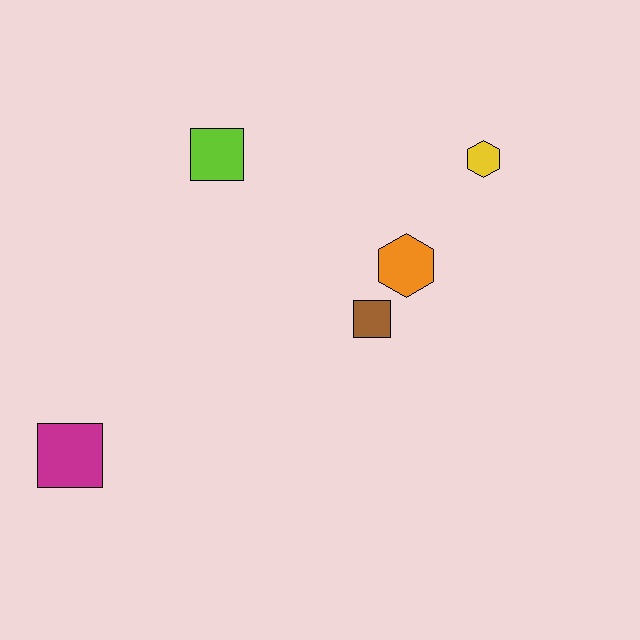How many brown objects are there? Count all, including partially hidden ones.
There is 1 brown object.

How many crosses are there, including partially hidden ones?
There are no crosses.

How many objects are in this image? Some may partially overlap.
There are 5 objects.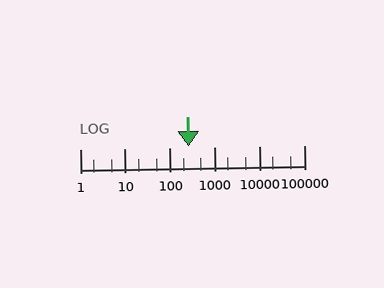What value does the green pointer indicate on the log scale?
The pointer indicates approximately 270.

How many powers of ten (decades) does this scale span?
The scale spans 5 decades, from 1 to 100000.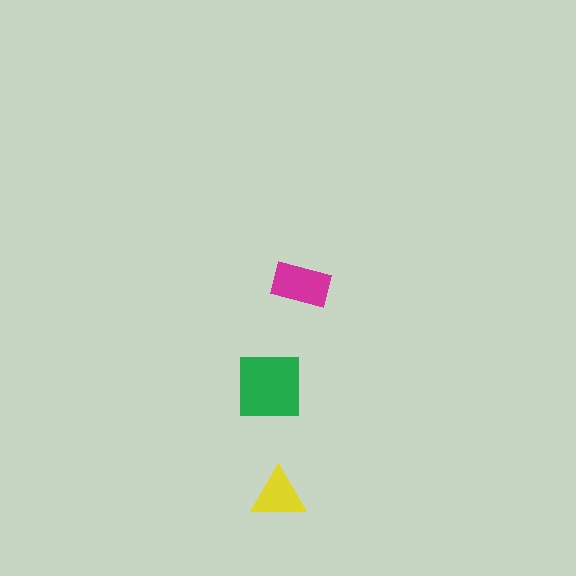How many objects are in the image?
There are 3 objects in the image.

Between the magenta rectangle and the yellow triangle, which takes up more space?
The magenta rectangle.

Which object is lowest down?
The yellow triangle is bottommost.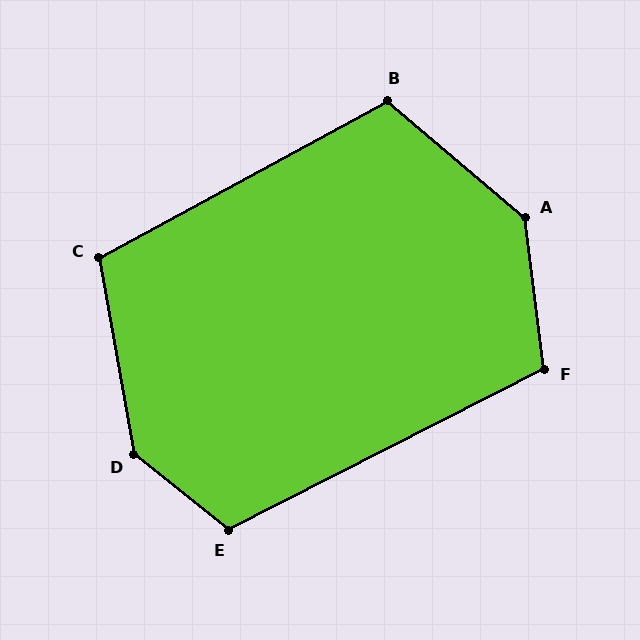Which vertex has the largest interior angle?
D, at approximately 139 degrees.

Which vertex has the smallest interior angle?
C, at approximately 109 degrees.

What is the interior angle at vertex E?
Approximately 114 degrees (obtuse).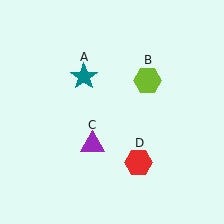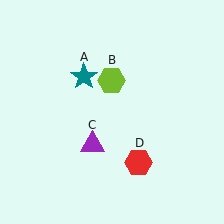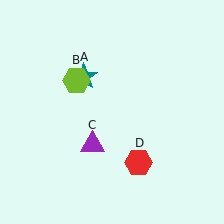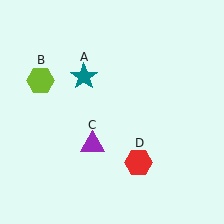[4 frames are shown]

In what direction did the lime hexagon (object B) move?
The lime hexagon (object B) moved left.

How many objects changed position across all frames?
1 object changed position: lime hexagon (object B).